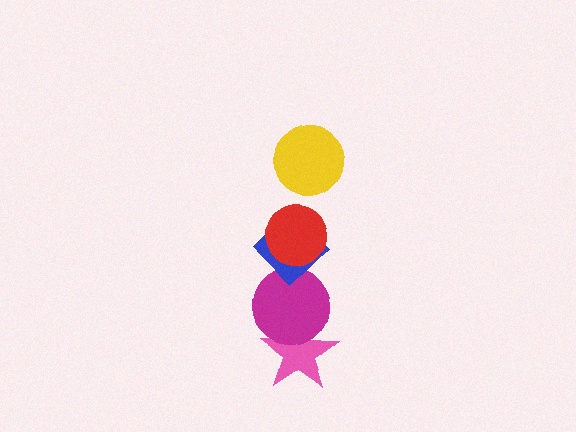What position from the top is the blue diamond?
The blue diamond is 3rd from the top.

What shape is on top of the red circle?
The yellow circle is on top of the red circle.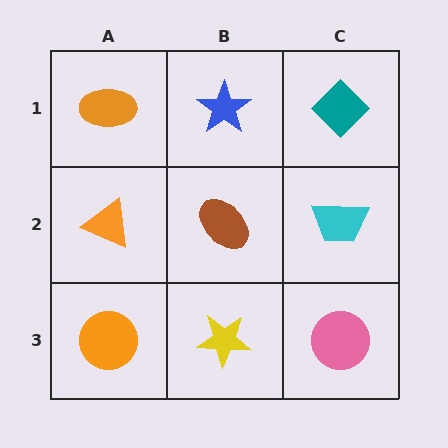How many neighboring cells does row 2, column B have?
4.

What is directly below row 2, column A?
An orange circle.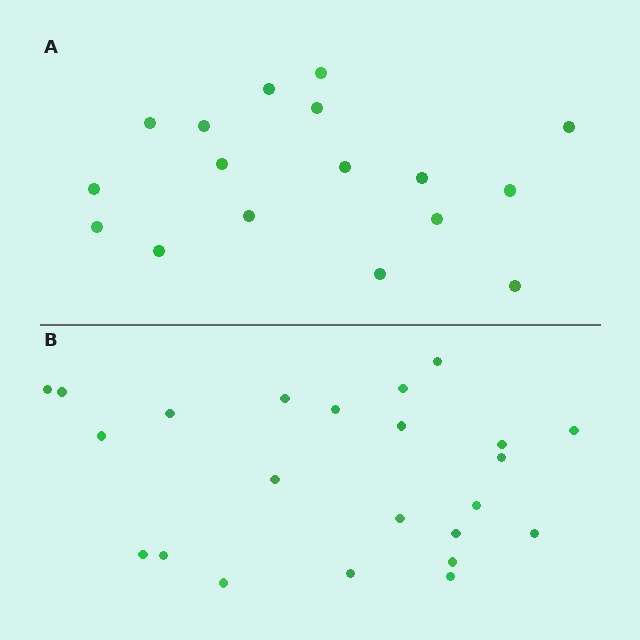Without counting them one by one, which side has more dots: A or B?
Region B (the bottom region) has more dots.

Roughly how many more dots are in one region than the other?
Region B has about 6 more dots than region A.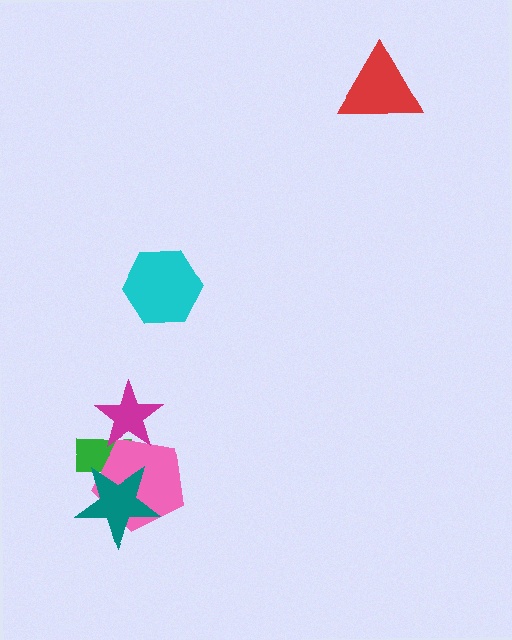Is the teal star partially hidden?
No, no other shape covers it.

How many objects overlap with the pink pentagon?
3 objects overlap with the pink pentagon.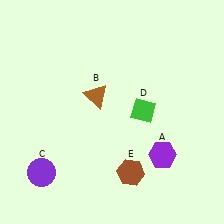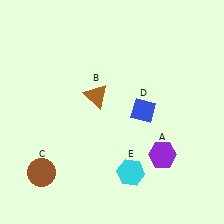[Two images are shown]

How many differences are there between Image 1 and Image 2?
There are 3 differences between the two images.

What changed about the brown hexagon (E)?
In Image 1, E is brown. In Image 2, it changed to cyan.